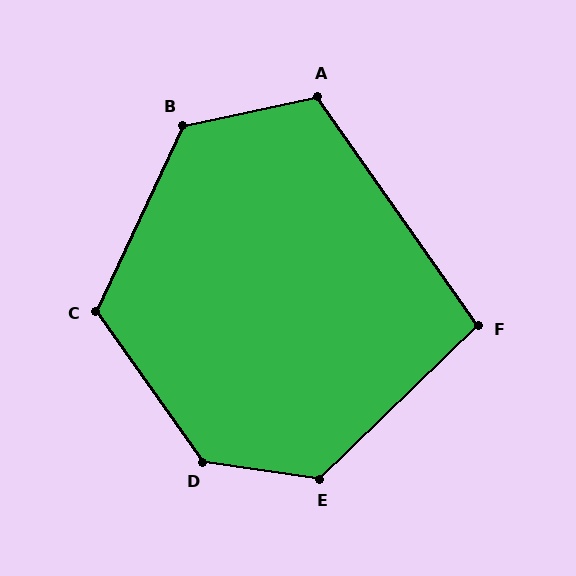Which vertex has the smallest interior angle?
F, at approximately 99 degrees.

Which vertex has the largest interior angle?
D, at approximately 134 degrees.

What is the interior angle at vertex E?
Approximately 128 degrees (obtuse).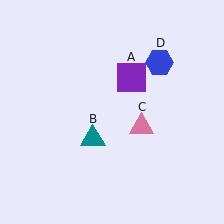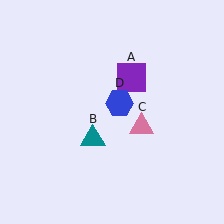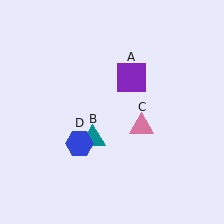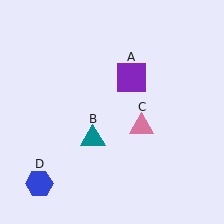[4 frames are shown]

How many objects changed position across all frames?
1 object changed position: blue hexagon (object D).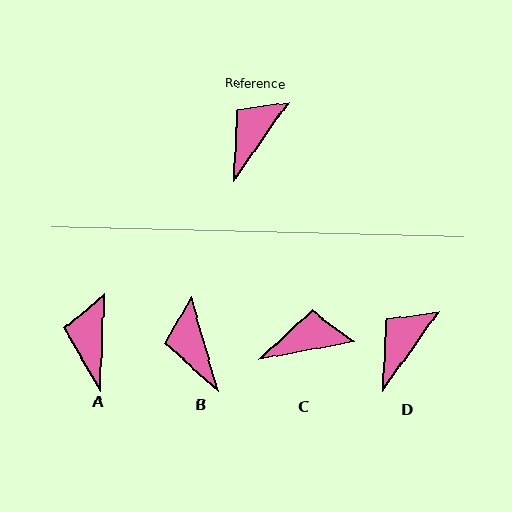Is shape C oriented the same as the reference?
No, it is off by about 45 degrees.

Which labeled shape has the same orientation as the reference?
D.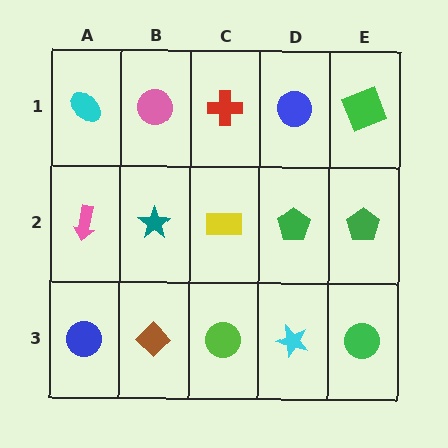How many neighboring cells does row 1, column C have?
3.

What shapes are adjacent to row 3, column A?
A pink arrow (row 2, column A), a brown diamond (row 3, column B).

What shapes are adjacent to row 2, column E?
A green square (row 1, column E), a green circle (row 3, column E), a green pentagon (row 2, column D).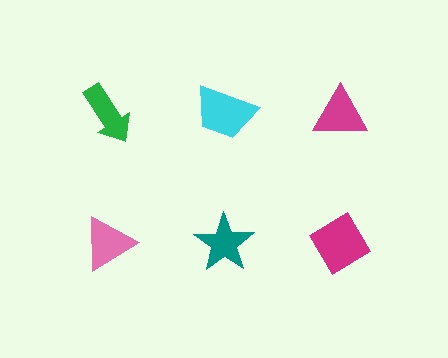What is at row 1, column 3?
A magenta triangle.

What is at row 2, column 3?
A magenta diamond.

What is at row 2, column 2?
A teal star.